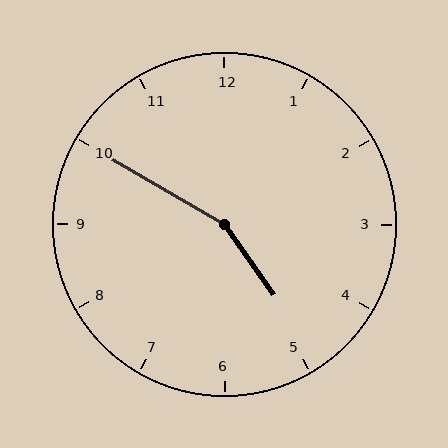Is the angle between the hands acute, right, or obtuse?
It is obtuse.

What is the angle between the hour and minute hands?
Approximately 155 degrees.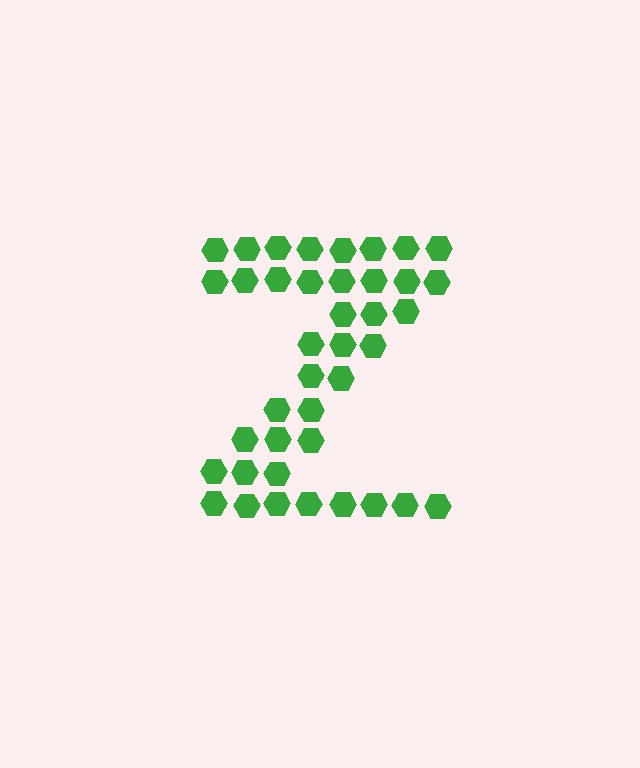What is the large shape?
The large shape is the letter Z.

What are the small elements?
The small elements are hexagons.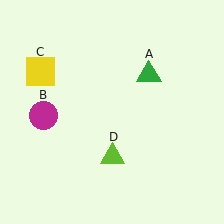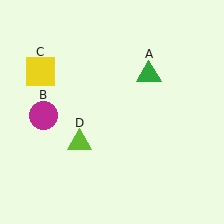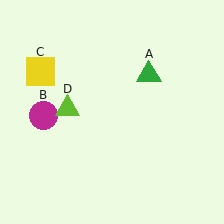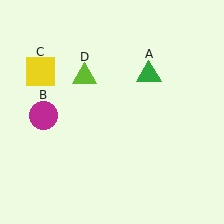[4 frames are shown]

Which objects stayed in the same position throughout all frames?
Green triangle (object A) and magenta circle (object B) and yellow square (object C) remained stationary.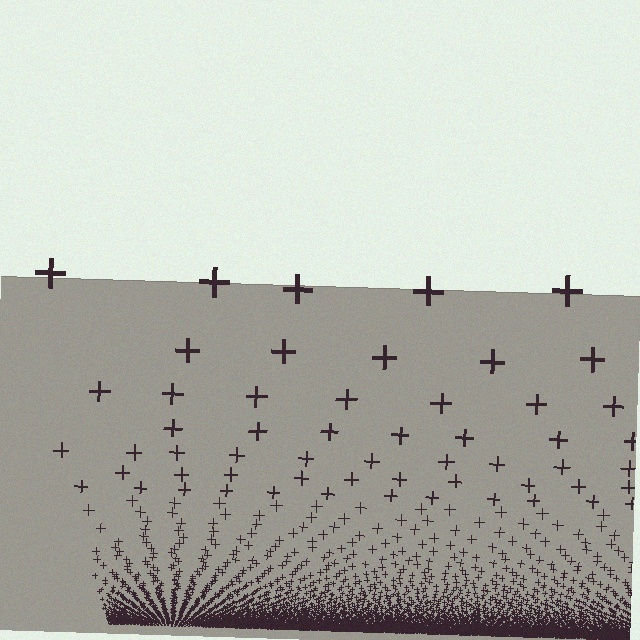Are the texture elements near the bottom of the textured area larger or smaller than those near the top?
Smaller. The gradient is inverted — elements near the bottom are smaller and denser.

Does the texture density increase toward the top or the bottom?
Density increases toward the bottom.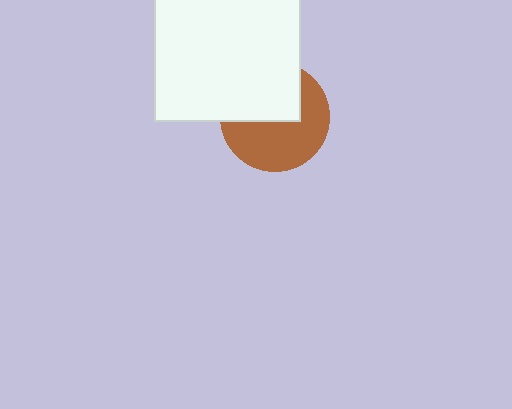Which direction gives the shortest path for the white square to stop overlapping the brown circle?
Moving up gives the shortest separation.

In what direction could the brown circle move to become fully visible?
The brown circle could move down. That would shift it out from behind the white square entirely.